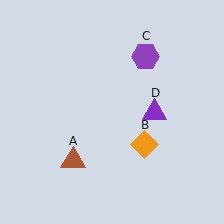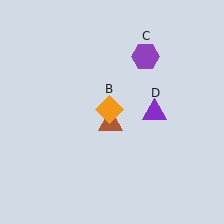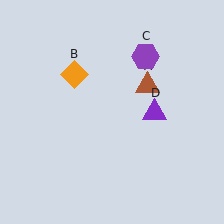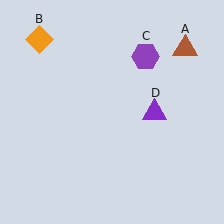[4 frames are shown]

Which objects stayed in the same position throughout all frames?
Purple hexagon (object C) and purple triangle (object D) remained stationary.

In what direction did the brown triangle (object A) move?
The brown triangle (object A) moved up and to the right.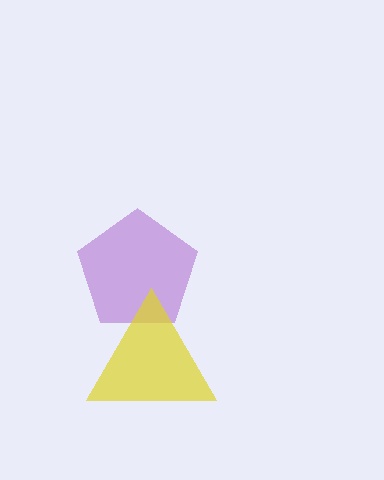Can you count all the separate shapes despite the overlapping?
Yes, there are 2 separate shapes.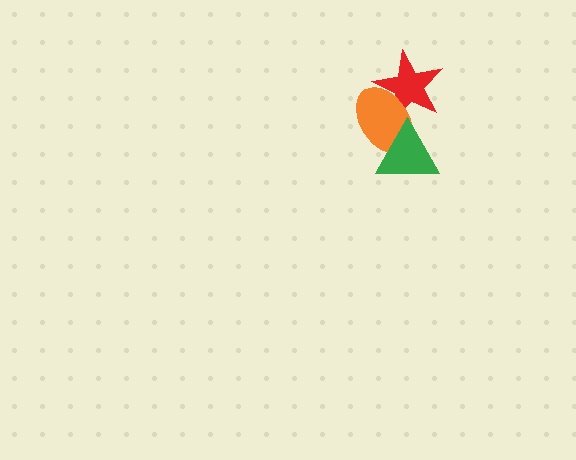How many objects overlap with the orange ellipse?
2 objects overlap with the orange ellipse.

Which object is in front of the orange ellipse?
The green triangle is in front of the orange ellipse.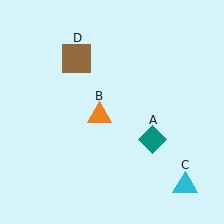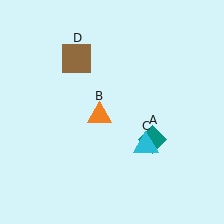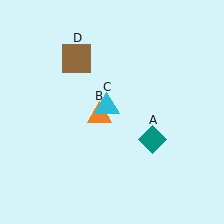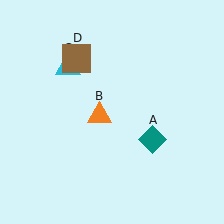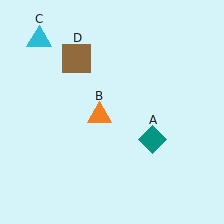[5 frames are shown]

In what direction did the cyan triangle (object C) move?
The cyan triangle (object C) moved up and to the left.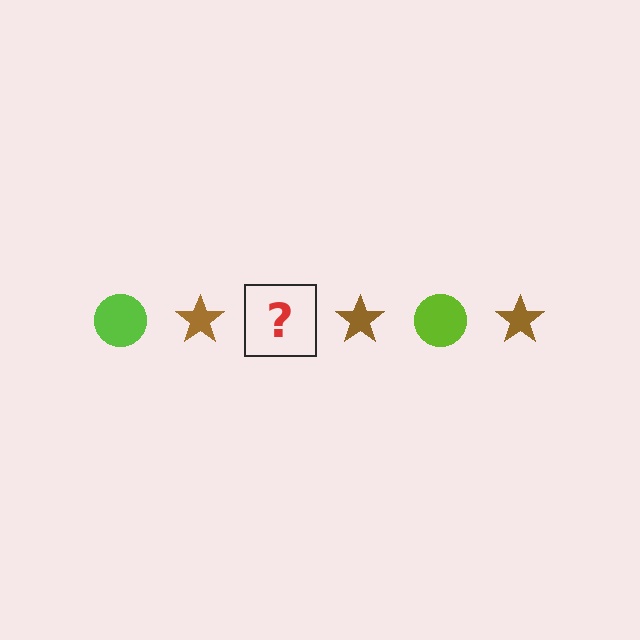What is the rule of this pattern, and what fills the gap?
The rule is that the pattern alternates between lime circle and brown star. The gap should be filled with a lime circle.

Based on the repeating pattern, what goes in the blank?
The blank should be a lime circle.